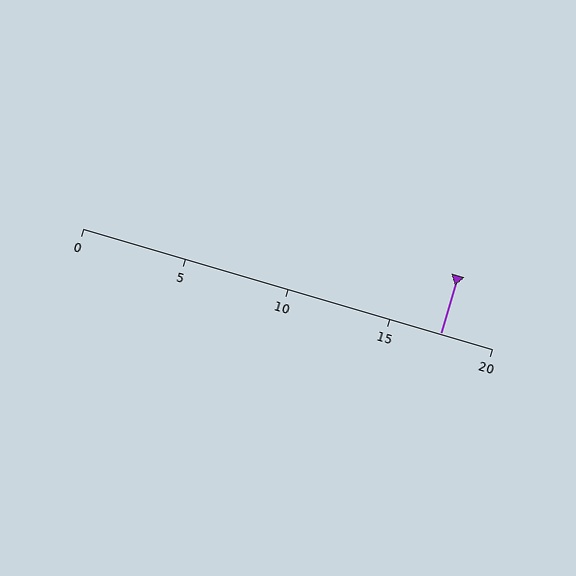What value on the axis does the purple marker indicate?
The marker indicates approximately 17.5.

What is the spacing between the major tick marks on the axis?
The major ticks are spaced 5 apart.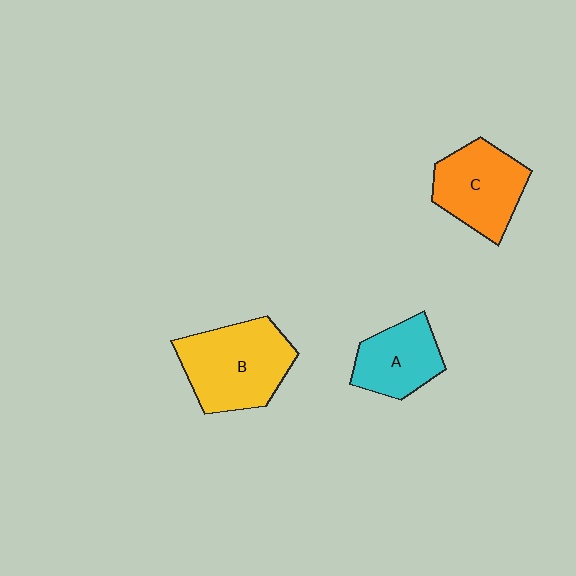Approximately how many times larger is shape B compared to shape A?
Approximately 1.5 times.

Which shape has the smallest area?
Shape A (cyan).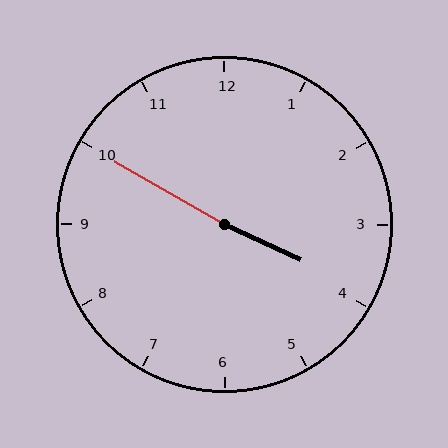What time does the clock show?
3:50.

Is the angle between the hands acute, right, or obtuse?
It is obtuse.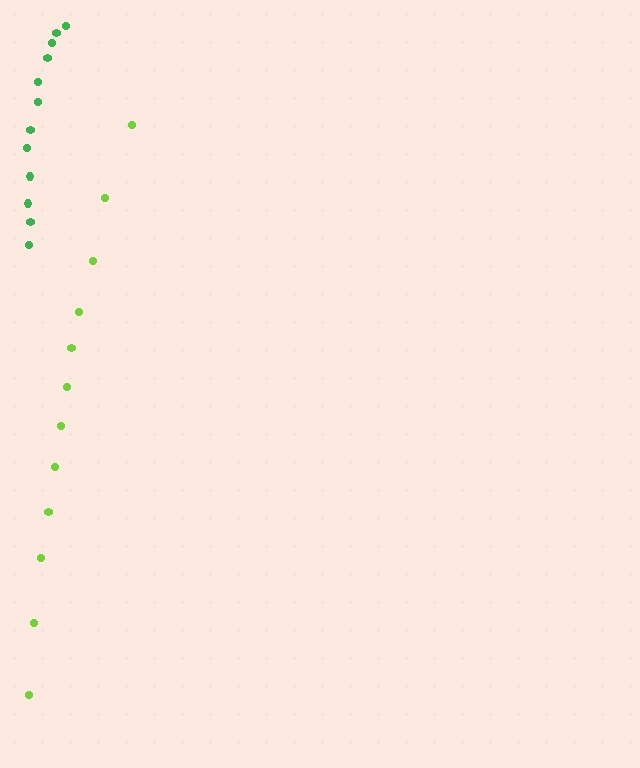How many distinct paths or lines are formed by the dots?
There are 2 distinct paths.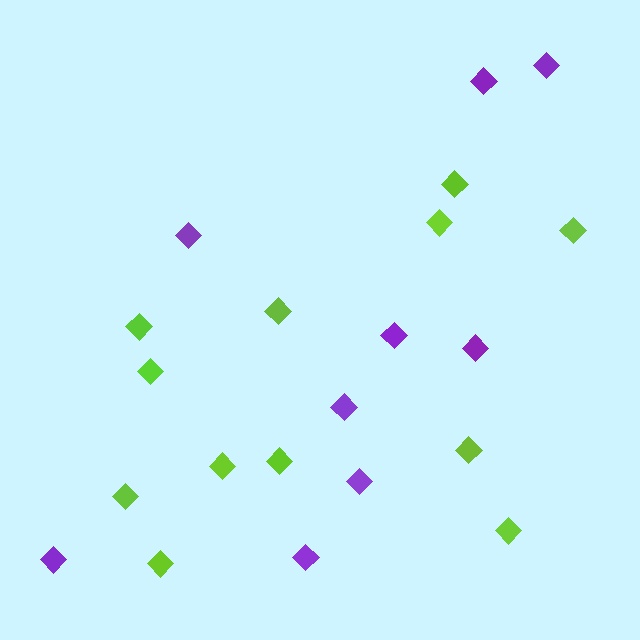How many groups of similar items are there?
There are 2 groups: one group of lime diamonds (12) and one group of purple diamonds (9).